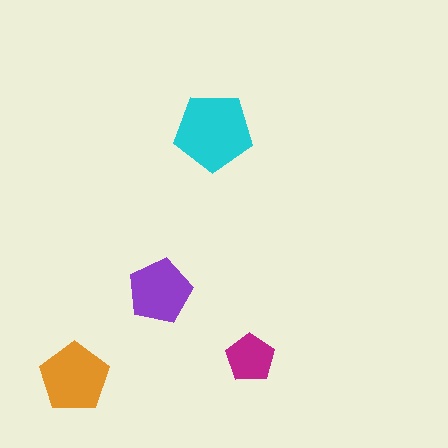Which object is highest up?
The cyan pentagon is topmost.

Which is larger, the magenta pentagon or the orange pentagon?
The orange one.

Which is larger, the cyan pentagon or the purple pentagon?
The cyan one.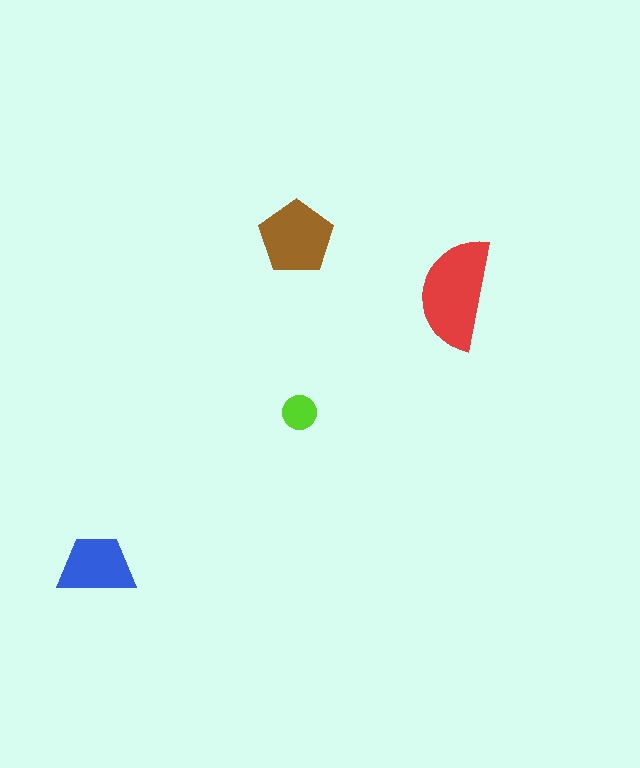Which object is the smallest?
The lime circle.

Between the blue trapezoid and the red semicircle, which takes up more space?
The red semicircle.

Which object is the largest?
The red semicircle.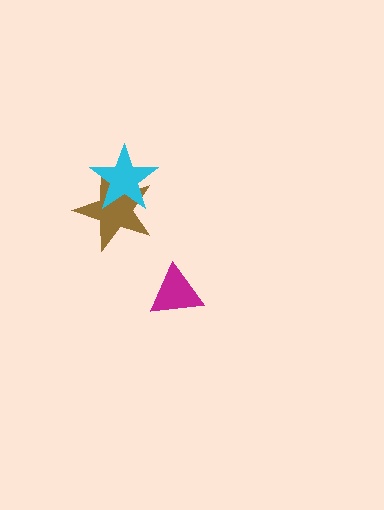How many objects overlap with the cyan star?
1 object overlaps with the cyan star.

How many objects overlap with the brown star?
1 object overlaps with the brown star.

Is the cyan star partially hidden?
No, no other shape covers it.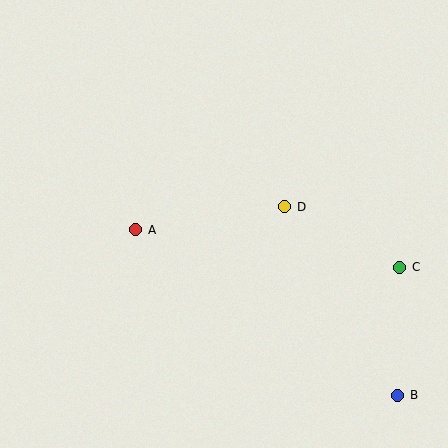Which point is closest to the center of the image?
Point D at (285, 207) is closest to the center.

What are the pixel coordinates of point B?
Point B is at (398, 395).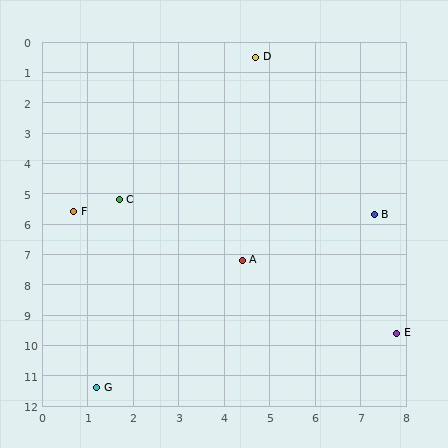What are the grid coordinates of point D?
Point D is at approximately (4.7, 0.5).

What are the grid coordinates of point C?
Point C is at approximately (1.7, 5.2).